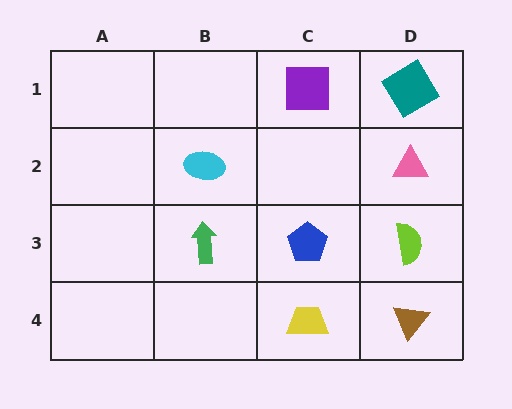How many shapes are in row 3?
3 shapes.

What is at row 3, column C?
A blue pentagon.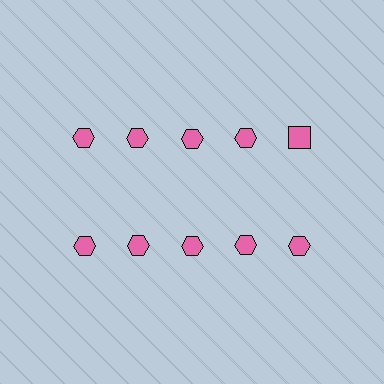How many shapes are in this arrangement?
There are 10 shapes arranged in a grid pattern.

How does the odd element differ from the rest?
It has a different shape: square instead of hexagon.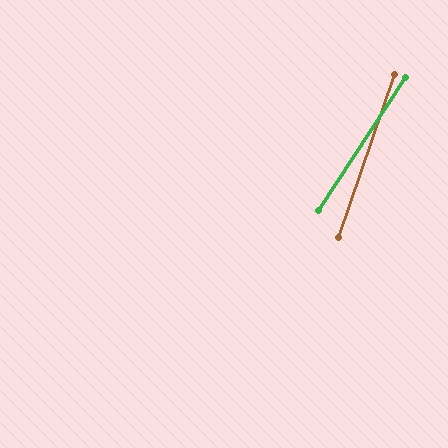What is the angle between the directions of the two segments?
Approximately 14 degrees.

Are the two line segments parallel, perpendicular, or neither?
Neither parallel nor perpendicular — they differ by about 14°.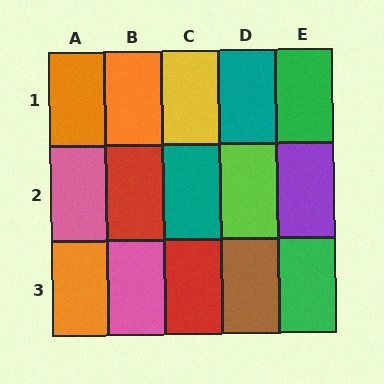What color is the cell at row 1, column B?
Orange.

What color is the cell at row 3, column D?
Brown.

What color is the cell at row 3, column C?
Red.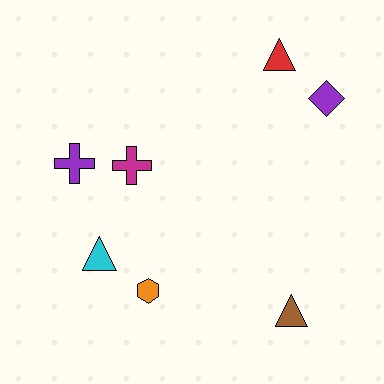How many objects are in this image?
There are 7 objects.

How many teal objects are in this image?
There are no teal objects.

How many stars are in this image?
There are no stars.